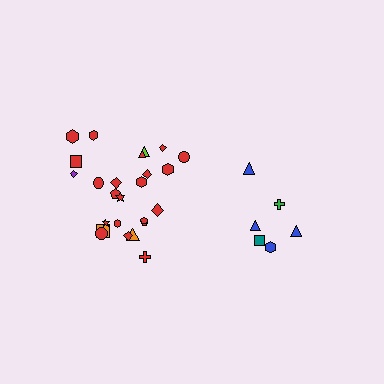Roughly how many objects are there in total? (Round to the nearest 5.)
Roughly 30 objects in total.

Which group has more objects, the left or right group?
The left group.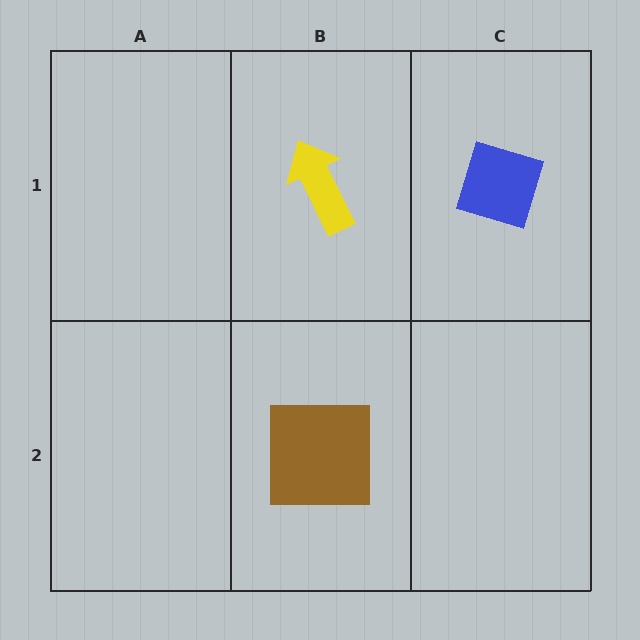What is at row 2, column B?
A brown square.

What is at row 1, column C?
A blue diamond.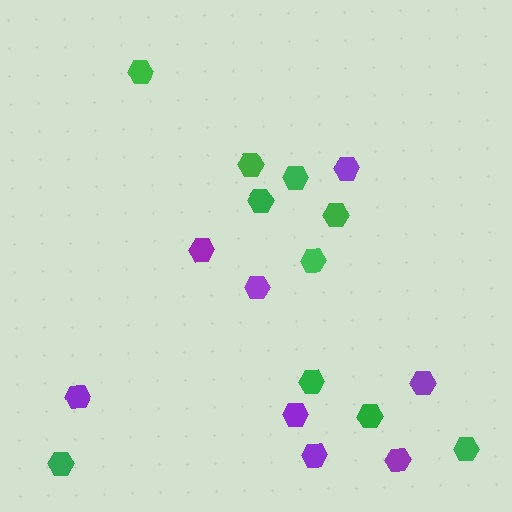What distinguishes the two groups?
There are 2 groups: one group of purple hexagons (8) and one group of green hexagons (10).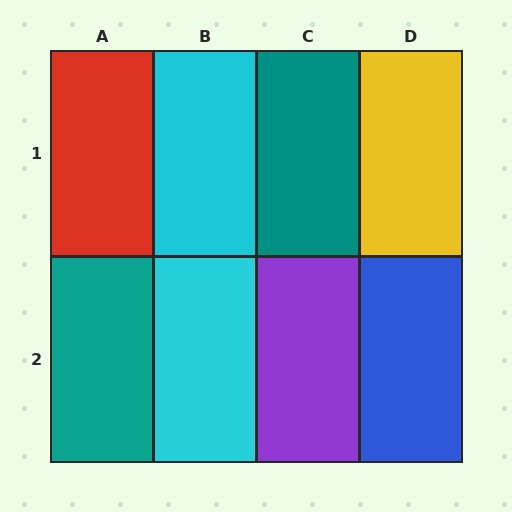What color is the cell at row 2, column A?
Teal.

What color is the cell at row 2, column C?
Purple.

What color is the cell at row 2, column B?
Cyan.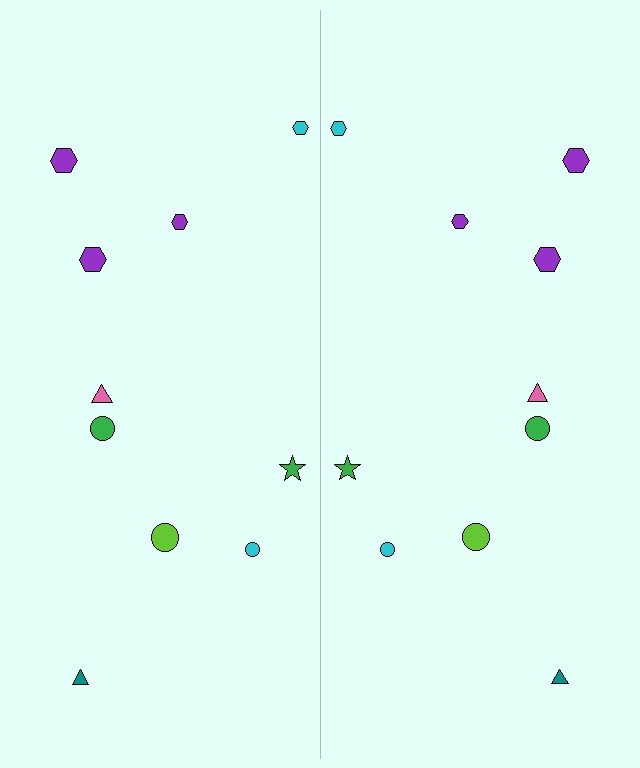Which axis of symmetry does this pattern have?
The pattern has a vertical axis of symmetry running through the center of the image.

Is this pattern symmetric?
Yes, this pattern has bilateral (reflection) symmetry.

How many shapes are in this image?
There are 20 shapes in this image.